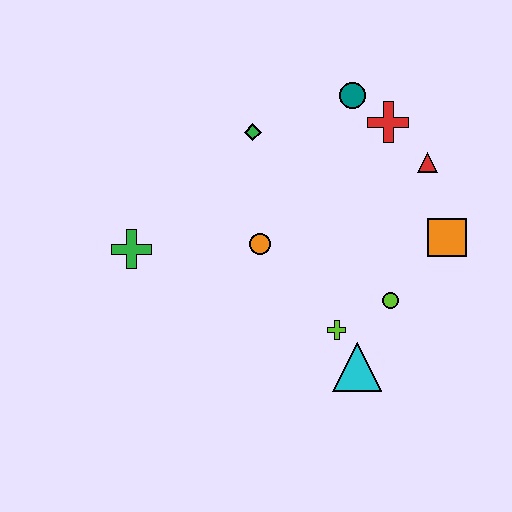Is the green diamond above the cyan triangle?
Yes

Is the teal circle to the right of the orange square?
No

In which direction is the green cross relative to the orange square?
The green cross is to the left of the orange square.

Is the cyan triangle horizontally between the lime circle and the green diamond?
Yes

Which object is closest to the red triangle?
The red cross is closest to the red triangle.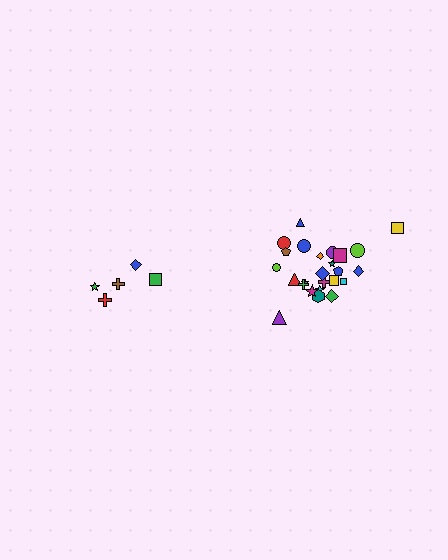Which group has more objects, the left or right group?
The right group.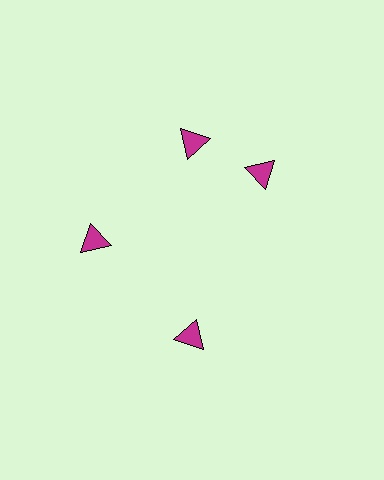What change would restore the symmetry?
The symmetry would be restored by rotating it back into even spacing with its neighbors so that all 4 triangles sit at equal angles and equal distance from the center.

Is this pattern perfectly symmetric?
No. The 4 magenta triangles are arranged in a ring, but one element near the 3 o'clock position is rotated out of alignment along the ring, breaking the 4-fold rotational symmetry.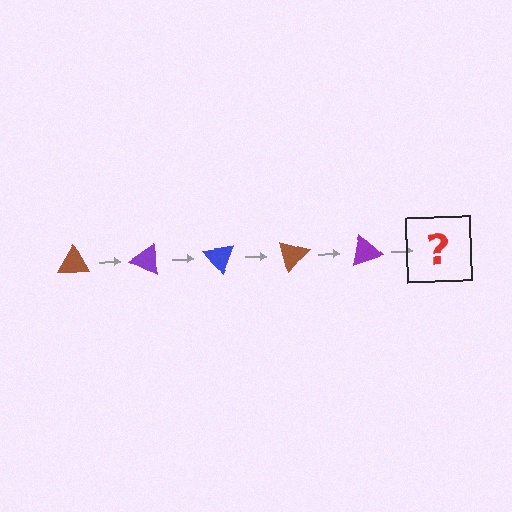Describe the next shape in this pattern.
It should be a blue triangle, rotated 125 degrees from the start.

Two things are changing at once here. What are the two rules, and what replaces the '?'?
The two rules are that it rotates 25 degrees each step and the color cycles through brown, purple, and blue. The '?' should be a blue triangle, rotated 125 degrees from the start.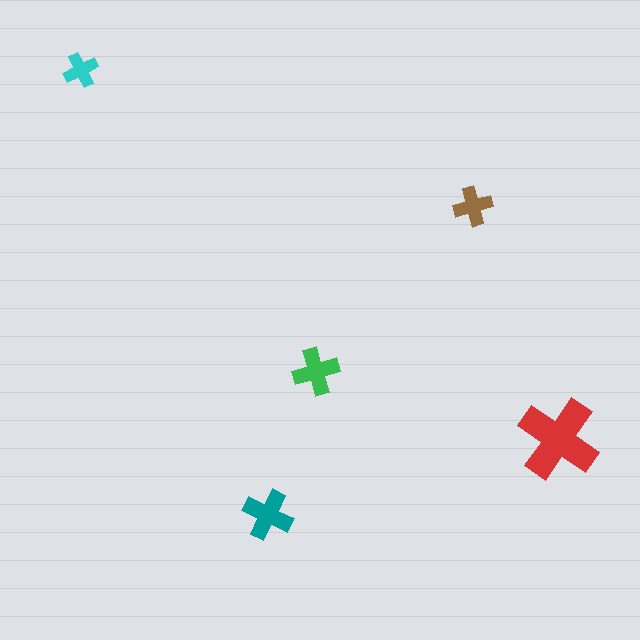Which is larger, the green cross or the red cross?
The red one.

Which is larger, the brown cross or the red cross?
The red one.